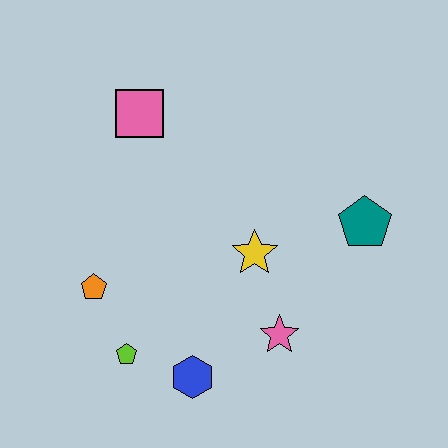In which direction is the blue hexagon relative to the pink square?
The blue hexagon is below the pink square.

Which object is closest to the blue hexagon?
The lime pentagon is closest to the blue hexagon.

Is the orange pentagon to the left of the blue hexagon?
Yes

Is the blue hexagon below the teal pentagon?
Yes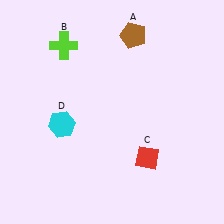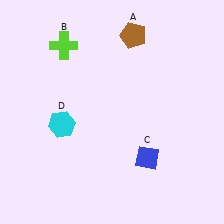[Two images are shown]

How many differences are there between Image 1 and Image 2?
There is 1 difference between the two images.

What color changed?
The diamond (C) changed from red in Image 1 to blue in Image 2.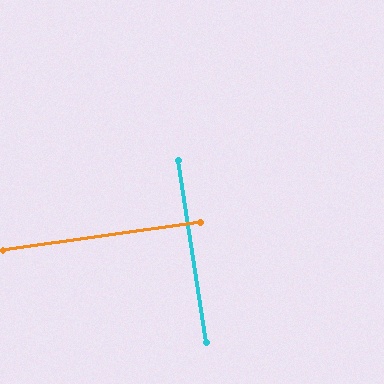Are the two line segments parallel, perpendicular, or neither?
Perpendicular — they meet at approximately 90°.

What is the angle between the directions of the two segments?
Approximately 90 degrees.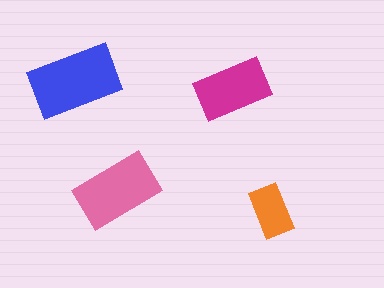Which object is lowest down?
The orange rectangle is bottommost.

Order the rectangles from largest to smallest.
the blue one, the pink one, the magenta one, the orange one.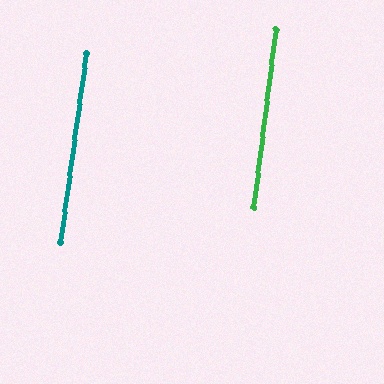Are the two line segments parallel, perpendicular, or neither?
Parallel — their directions differ by only 0.7°.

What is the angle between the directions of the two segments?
Approximately 1 degree.